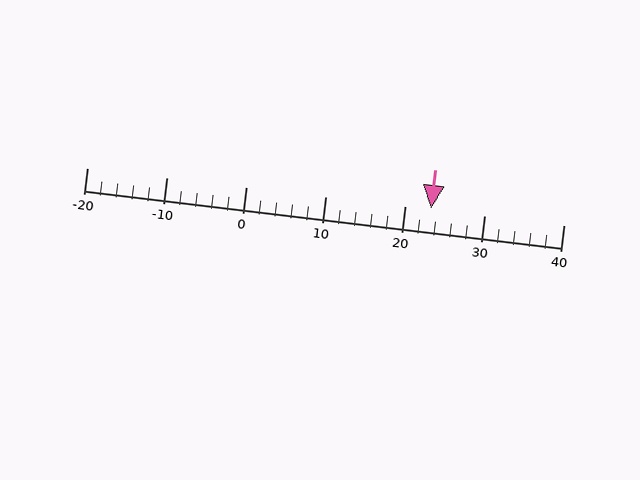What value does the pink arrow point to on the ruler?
The pink arrow points to approximately 23.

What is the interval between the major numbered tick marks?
The major tick marks are spaced 10 units apart.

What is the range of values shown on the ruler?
The ruler shows values from -20 to 40.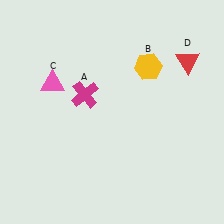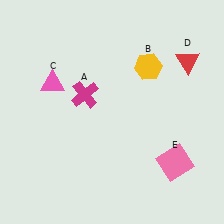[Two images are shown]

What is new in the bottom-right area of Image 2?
A pink square (E) was added in the bottom-right area of Image 2.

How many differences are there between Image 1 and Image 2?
There is 1 difference between the two images.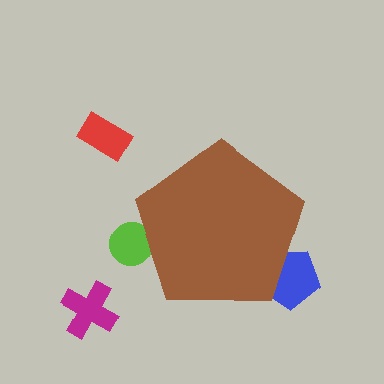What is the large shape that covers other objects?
A brown pentagon.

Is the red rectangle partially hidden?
No, the red rectangle is fully visible.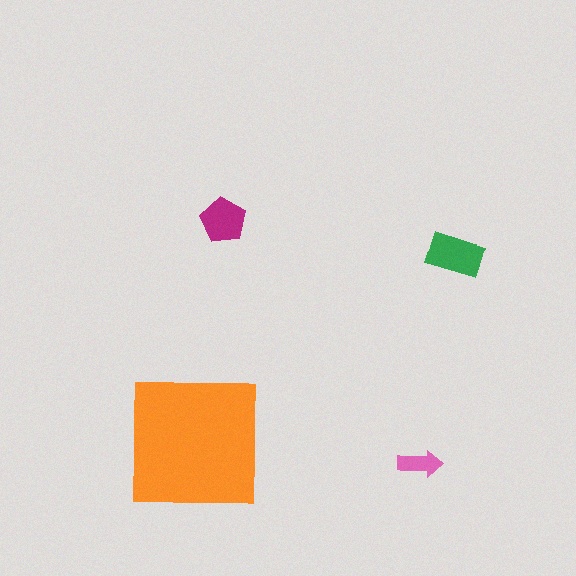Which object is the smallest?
The pink arrow.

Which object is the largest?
The orange square.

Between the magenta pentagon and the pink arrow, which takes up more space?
The magenta pentagon.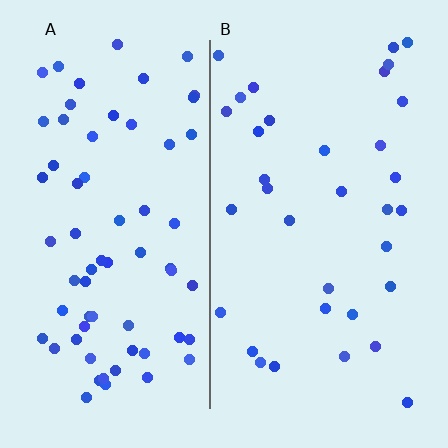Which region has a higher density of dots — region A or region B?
A (the left).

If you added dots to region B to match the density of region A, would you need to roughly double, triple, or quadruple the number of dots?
Approximately double.